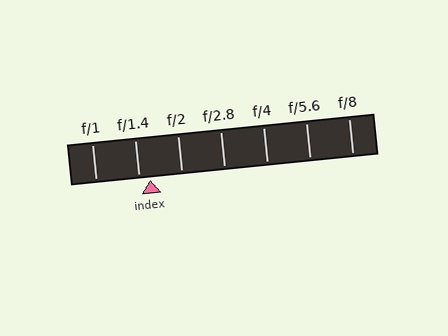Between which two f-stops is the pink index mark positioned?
The index mark is between f/1.4 and f/2.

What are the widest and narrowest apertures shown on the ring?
The widest aperture shown is f/1 and the narrowest is f/8.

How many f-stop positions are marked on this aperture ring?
There are 7 f-stop positions marked.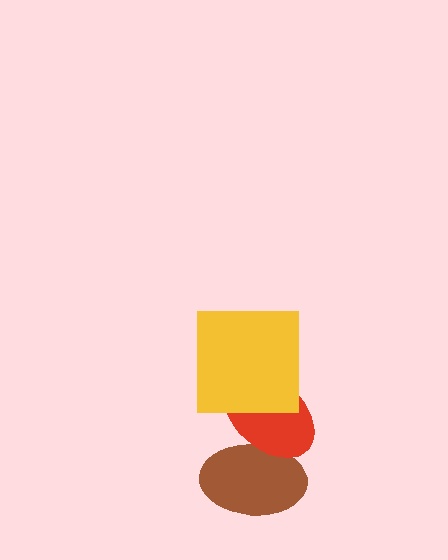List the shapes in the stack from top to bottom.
From top to bottom: the yellow square, the red ellipse, the brown ellipse.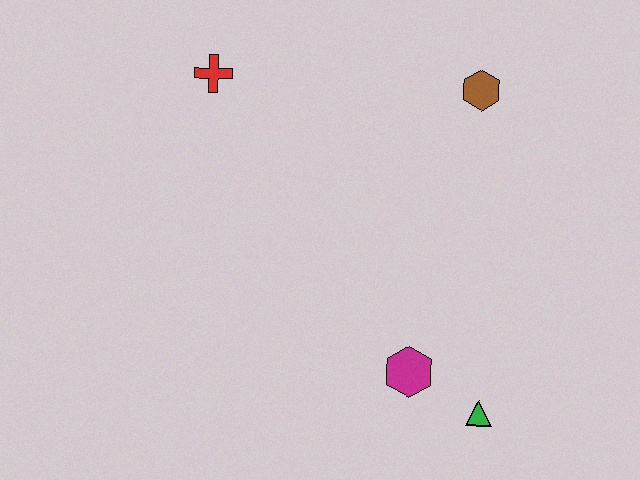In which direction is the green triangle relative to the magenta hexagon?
The green triangle is to the right of the magenta hexagon.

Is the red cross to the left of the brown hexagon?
Yes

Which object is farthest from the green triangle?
The red cross is farthest from the green triangle.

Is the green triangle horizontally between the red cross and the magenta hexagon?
No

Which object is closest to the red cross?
The brown hexagon is closest to the red cross.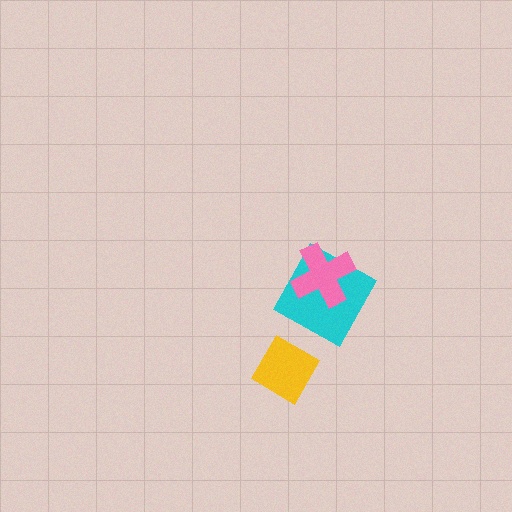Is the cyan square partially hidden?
Yes, it is partially covered by another shape.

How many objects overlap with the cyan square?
1 object overlaps with the cyan square.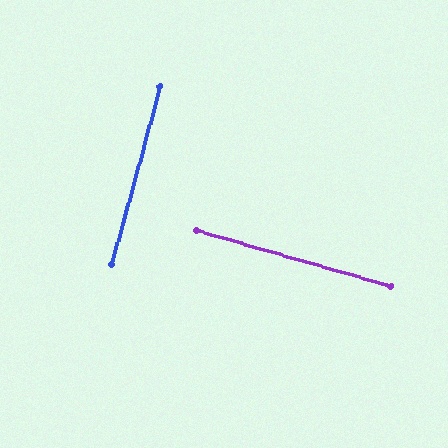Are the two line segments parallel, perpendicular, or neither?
Perpendicular — they meet at approximately 89°.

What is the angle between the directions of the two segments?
Approximately 89 degrees.